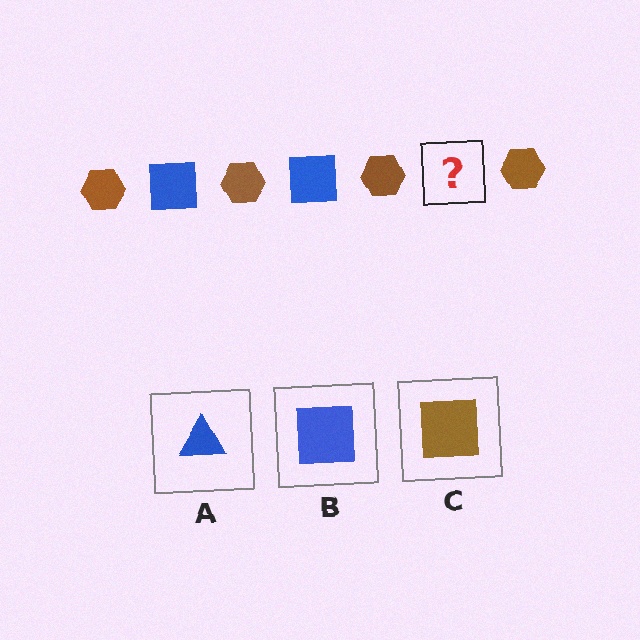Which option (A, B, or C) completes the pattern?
B.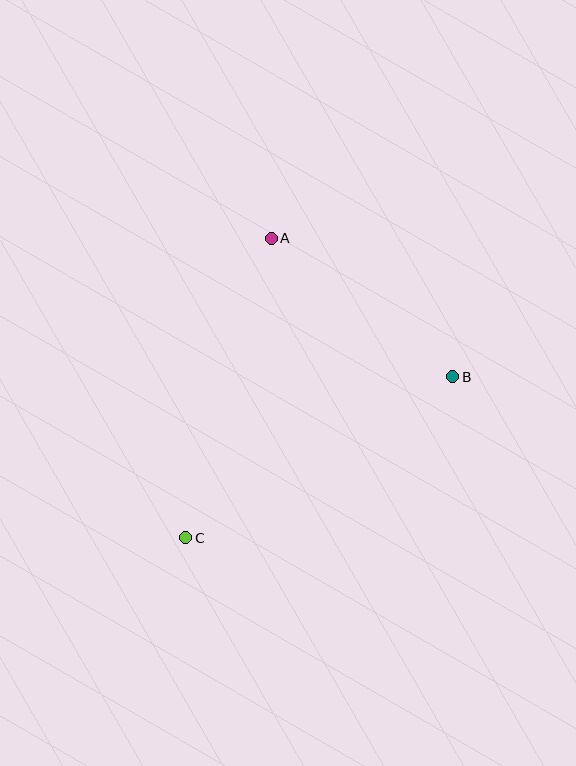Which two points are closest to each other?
Points A and B are closest to each other.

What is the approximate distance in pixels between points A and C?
The distance between A and C is approximately 312 pixels.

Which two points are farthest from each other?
Points B and C are farthest from each other.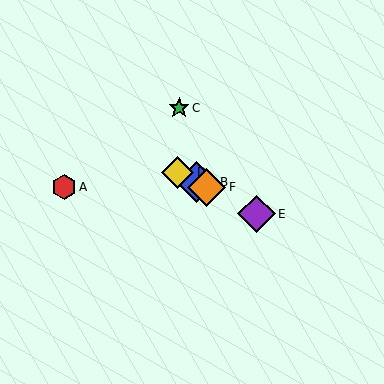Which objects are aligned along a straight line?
Objects B, D, E, F are aligned along a straight line.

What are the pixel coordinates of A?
Object A is at (64, 187).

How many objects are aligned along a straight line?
4 objects (B, D, E, F) are aligned along a straight line.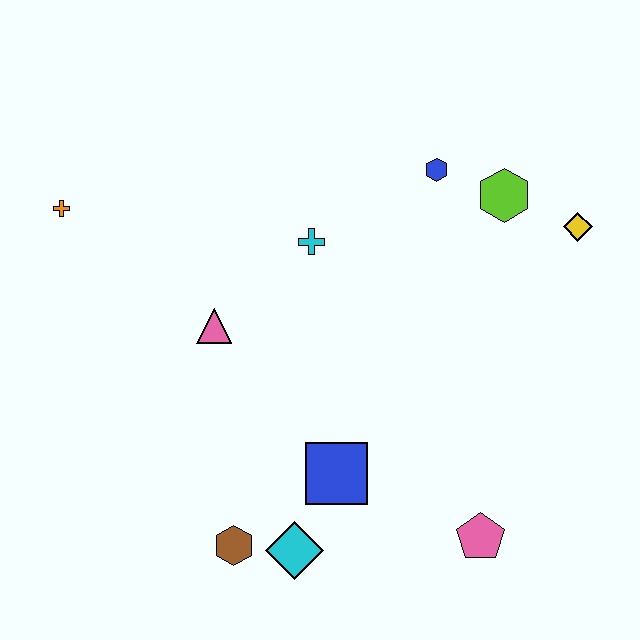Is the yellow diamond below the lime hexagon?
Yes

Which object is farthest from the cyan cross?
The pink pentagon is farthest from the cyan cross.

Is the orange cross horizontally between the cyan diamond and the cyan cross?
No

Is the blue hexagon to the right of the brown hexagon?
Yes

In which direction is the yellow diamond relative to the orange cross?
The yellow diamond is to the right of the orange cross.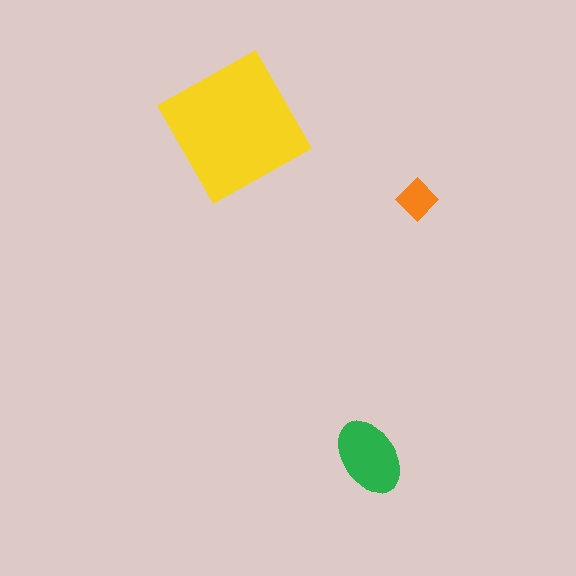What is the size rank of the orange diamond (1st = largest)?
3rd.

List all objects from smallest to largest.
The orange diamond, the green ellipse, the yellow square.